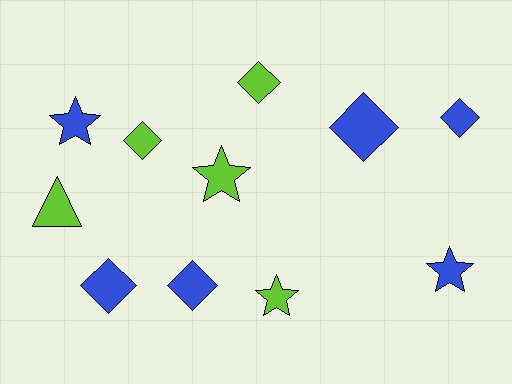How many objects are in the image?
There are 11 objects.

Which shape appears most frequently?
Diamond, with 6 objects.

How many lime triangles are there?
There is 1 lime triangle.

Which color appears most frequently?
Blue, with 6 objects.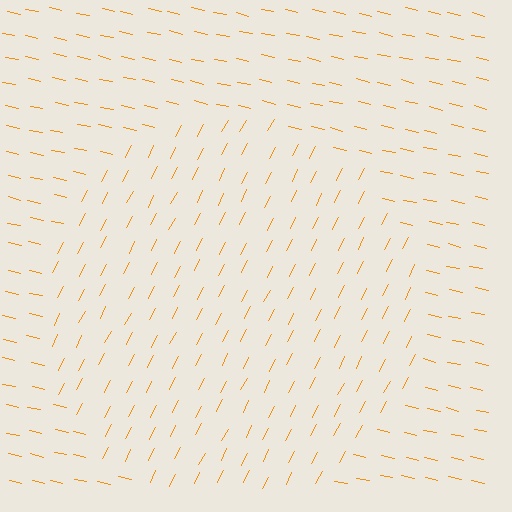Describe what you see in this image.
The image is filled with small orange line segments. A circle region in the image has lines oriented differently from the surrounding lines, creating a visible texture boundary.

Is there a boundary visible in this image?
Yes, there is a texture boundary formed by a change in line orientation.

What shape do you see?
I see a circle.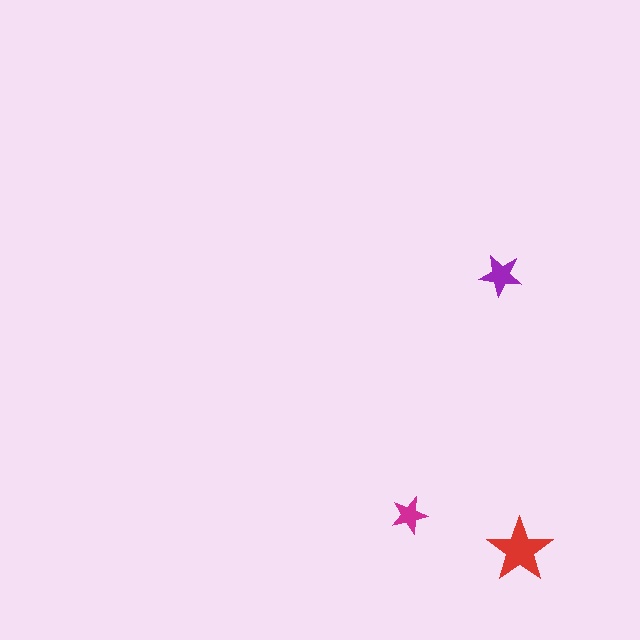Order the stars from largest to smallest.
the red one, the purple one, the magenta one.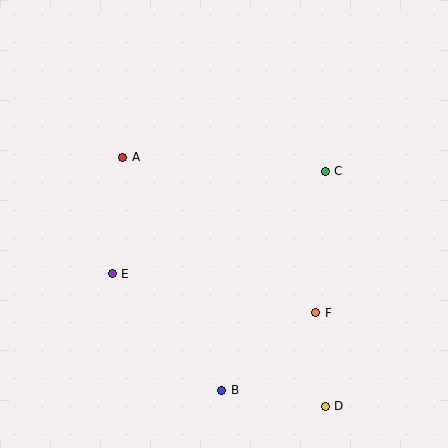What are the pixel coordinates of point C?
Point C is at (325, 171).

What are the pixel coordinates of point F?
Point F is at (316, 313).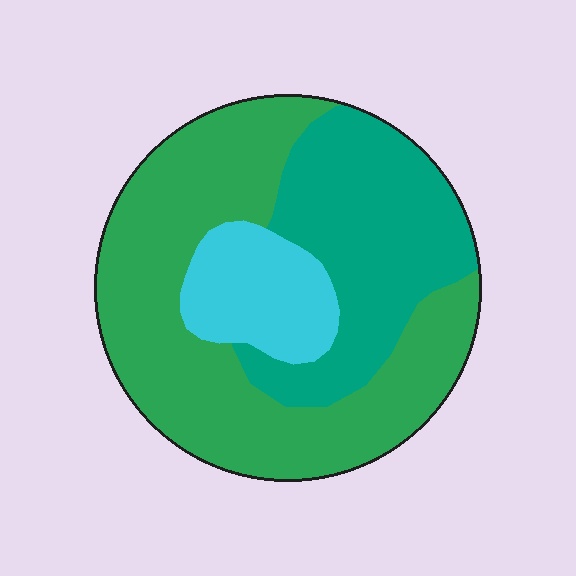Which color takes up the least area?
Cyan, at roughly 15%.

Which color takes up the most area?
Green, at roughly 55%.